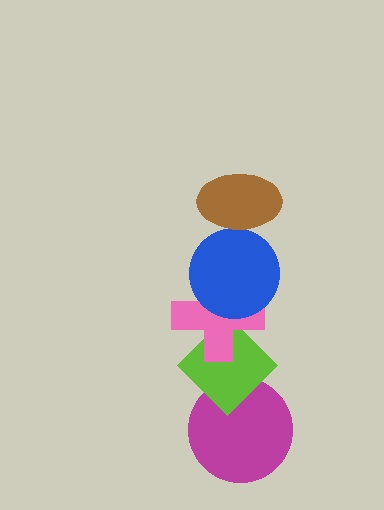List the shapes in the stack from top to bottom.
From top to bottom: the brown ellipse, the blue circle, the pink cross, the lime diamond, the magenta circle.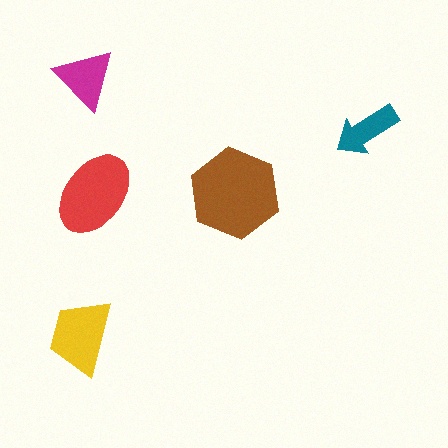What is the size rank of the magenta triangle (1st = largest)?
4th.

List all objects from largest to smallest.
The brown hexagon, the red ellipse, the yellow trapezoid, the magenta triangle, the teal arrow.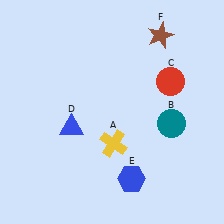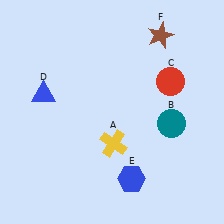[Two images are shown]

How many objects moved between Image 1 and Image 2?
1 object moved between the two images.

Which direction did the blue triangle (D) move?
The blue triangle (D) moved up.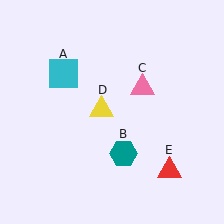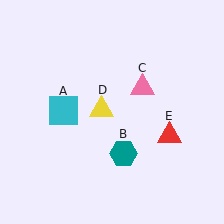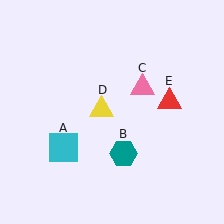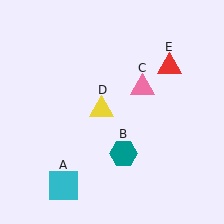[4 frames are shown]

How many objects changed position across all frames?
2 objects changed position: cyan square (object A), red triangle (object E).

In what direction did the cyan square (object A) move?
The cyan square (object A) moved down.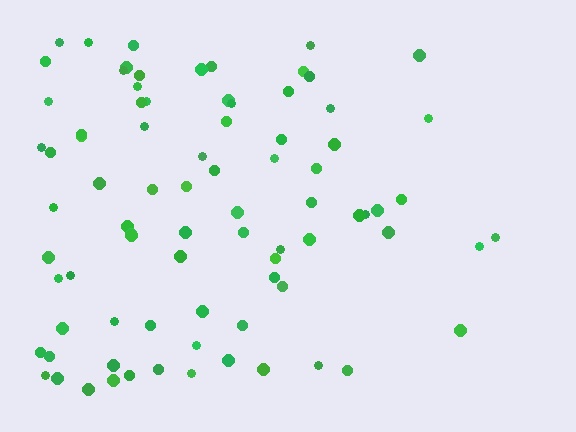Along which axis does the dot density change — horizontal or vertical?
Horizontal.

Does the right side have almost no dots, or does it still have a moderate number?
Still a moderate number, just noticeably fewer than the left.